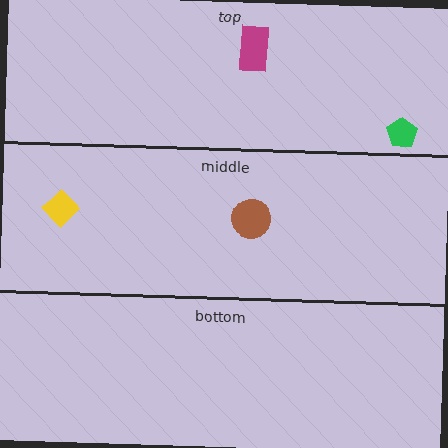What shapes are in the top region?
The magenta rectangle, the green pentagon.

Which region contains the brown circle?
The middle region.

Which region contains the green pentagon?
The top region.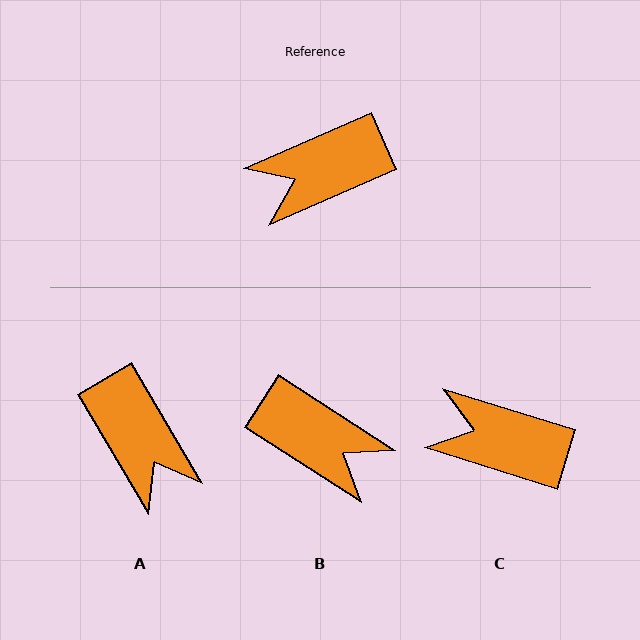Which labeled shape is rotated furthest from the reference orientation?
B, about 124 degrees away.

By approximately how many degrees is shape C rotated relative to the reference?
Approximately 41 degrees clockwise.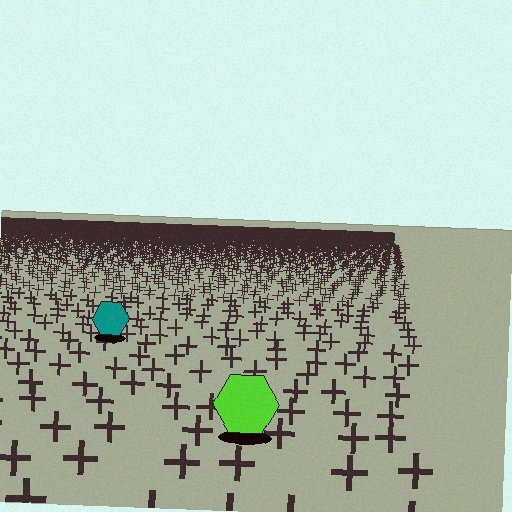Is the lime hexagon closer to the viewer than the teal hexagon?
Yes. The lime hexagon is closer — you can tell from the texture gradient: the ground texture is coarser near it.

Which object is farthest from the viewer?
The teal hexagon is farthest from the viewer. It appears smaller and the ground texture around it is denser.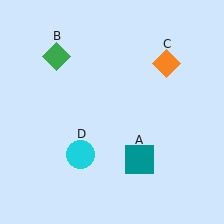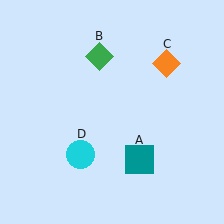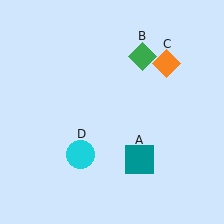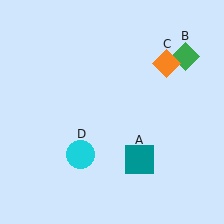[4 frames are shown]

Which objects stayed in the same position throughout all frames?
Teal square (object A) and orange diamond (object C) and cyan circle (object D) remained stationary.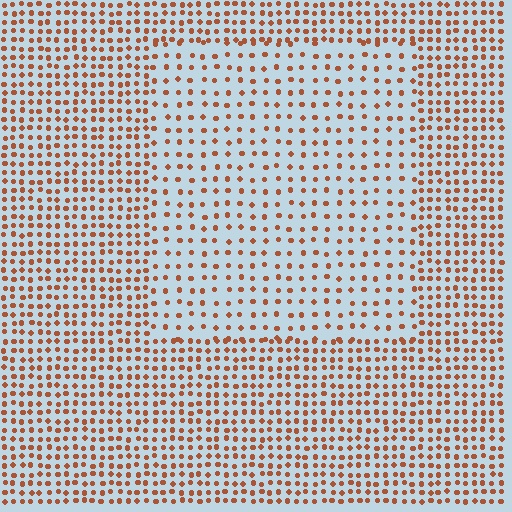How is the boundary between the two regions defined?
The boundary is defined by a change in element density (approximately 1.9x ratio). All elements are the same color, size, and shape.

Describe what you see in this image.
The image contains small brown elements arranged at two different densities. A rectangle-shaped region is visible where the elements are less densely packed than the surrounding area.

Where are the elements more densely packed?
The elements are more densely packed outside the rectangle boundary.